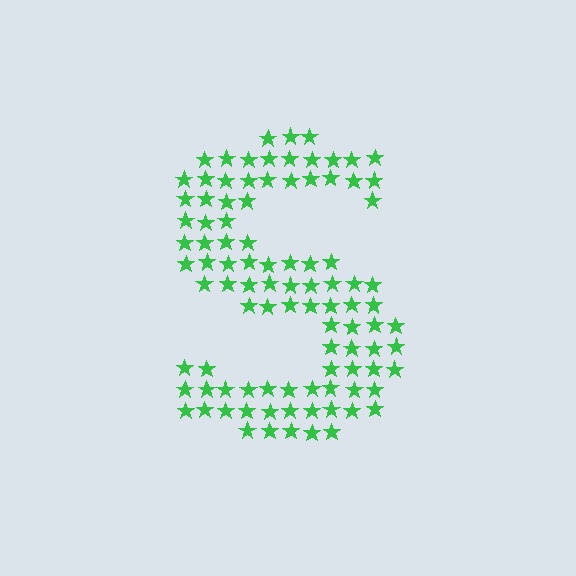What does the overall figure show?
The overall figure shows the letter S.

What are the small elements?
The small elements are stars.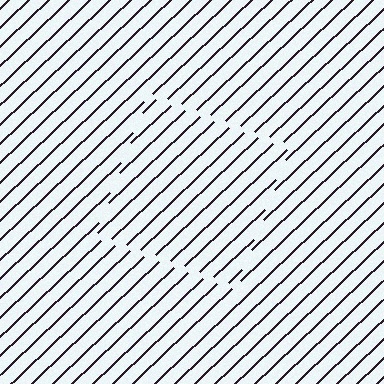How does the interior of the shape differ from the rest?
The interior of the shape contains the same grating, shifted by half a period — the contour is defined by the phase discontinuity where line-ends from the inner and outer gratings abut.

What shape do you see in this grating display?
An illusory square. The interior of the shape contains the same grating, shifted by half a period — the contour is defined by the phase discontinuity where line-ends from the inner and outer gratings abut.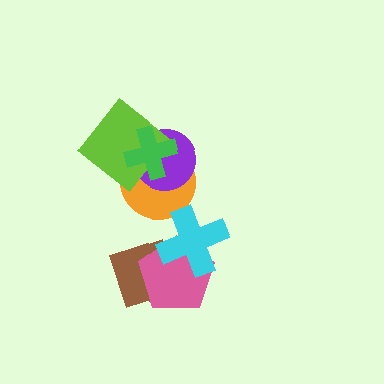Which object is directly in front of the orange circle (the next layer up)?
The purple circle is directly in front of the orange circle.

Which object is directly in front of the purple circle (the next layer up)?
The lime diamond is directly in front of the purple circle.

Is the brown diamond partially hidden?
Yes, it is partially covered by another shape.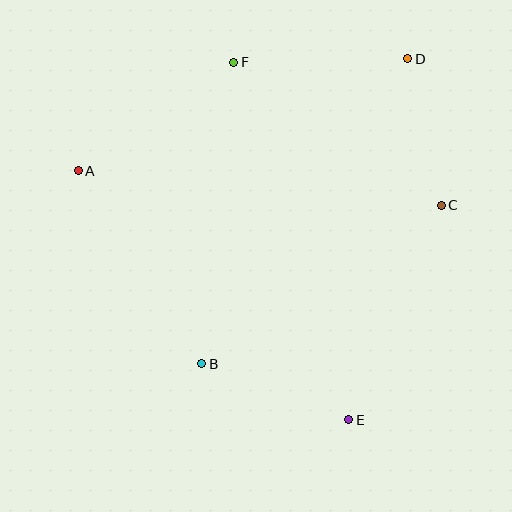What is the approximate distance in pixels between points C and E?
The distance between C and E is approximately 234 pixels.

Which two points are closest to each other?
Points C and D are closest to each other.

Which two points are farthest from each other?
Points E and F are farthest from each other.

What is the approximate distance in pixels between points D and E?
The distance between D and E is approximately 366 pixels.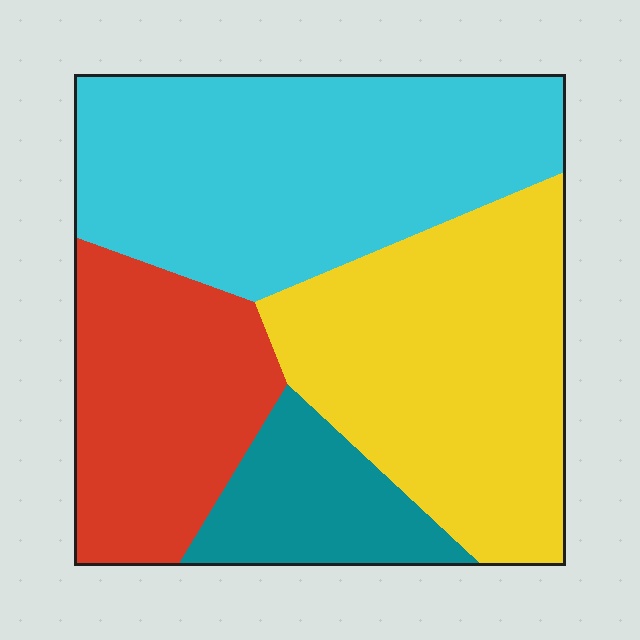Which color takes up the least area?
Teal, at roughly 10%.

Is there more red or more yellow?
Yellow.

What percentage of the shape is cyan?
Cyan takes up between a third and a half of the shape.